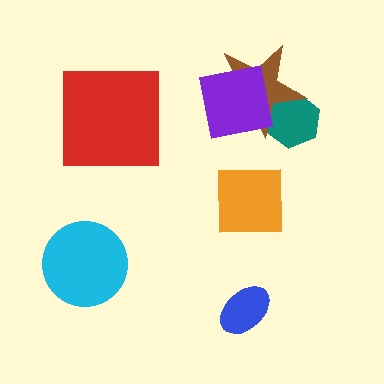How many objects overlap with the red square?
0 objects overlap with the red square.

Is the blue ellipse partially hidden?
No, no other shape covers it.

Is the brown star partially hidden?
Yes, it is partially covered by another shape.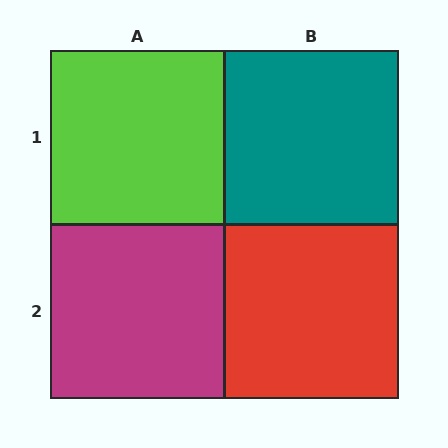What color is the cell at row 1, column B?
Teal.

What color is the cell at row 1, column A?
Lime.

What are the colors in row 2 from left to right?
Magenta, red.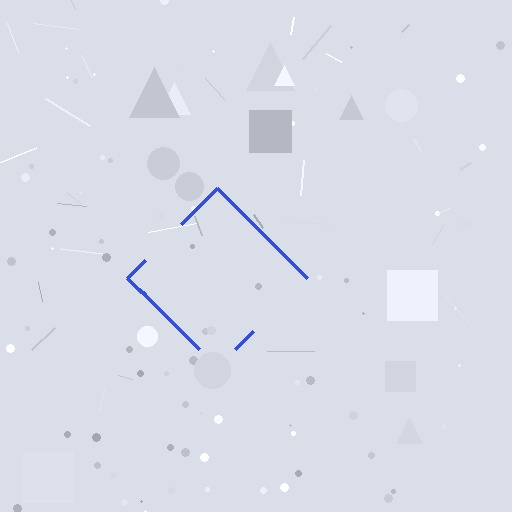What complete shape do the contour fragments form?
The contour fragments form a diamond.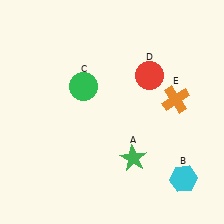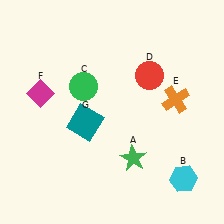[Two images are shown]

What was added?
A magenta diamond (F), a teal square (G) were added in Image 2.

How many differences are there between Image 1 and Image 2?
There are 2 differences between the two images.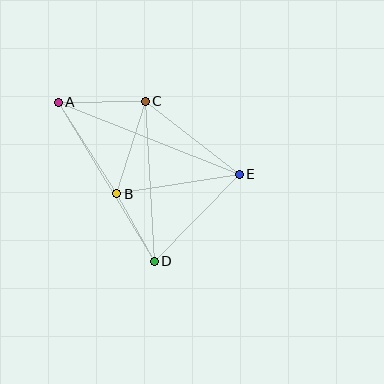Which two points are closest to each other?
Points B and D are closest to each other.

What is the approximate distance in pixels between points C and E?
The distance between C and E is approximately 119 pixels.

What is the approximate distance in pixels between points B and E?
The distance between B and E is approximately 124 pixels.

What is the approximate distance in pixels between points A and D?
The distance between A and D is approximately 186 pixels.